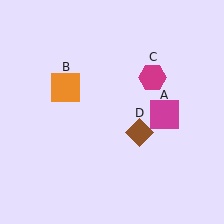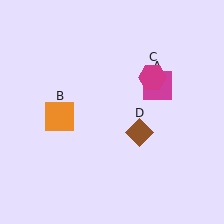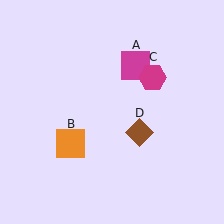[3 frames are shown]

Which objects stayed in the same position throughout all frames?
Magenta hexagon (object C) and brown diamond (object D) remained stationary.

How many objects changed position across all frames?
2 objects changed position: magenta square (object A), orange square (object B).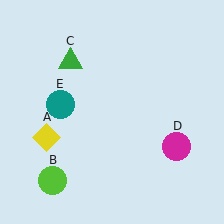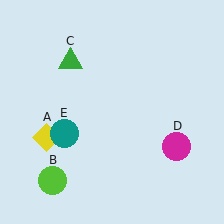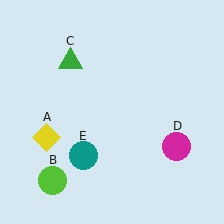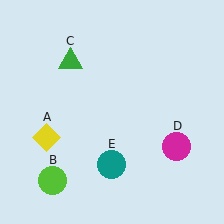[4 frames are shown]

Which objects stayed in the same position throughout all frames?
Yellow diamond (object A) and lime circle (object B) and green triangle (object C) and magenta circle (object D) remained stationary.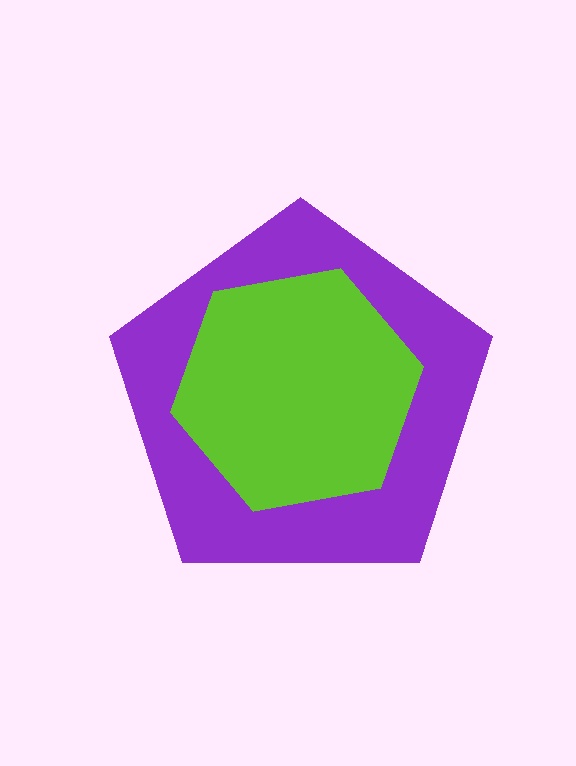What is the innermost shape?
The lime hexagon.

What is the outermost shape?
The purple pentagon.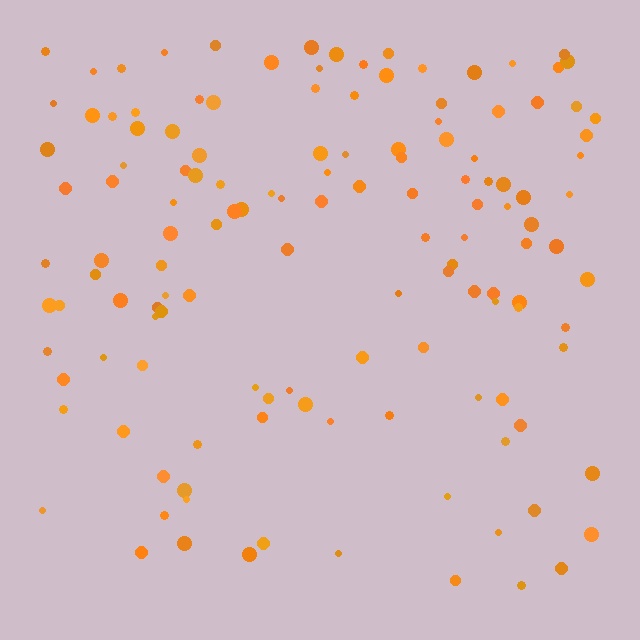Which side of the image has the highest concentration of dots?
The top.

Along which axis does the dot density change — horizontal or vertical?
Vertical.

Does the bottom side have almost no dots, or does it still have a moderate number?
Still a moderate number, just noticeably fewer than the top.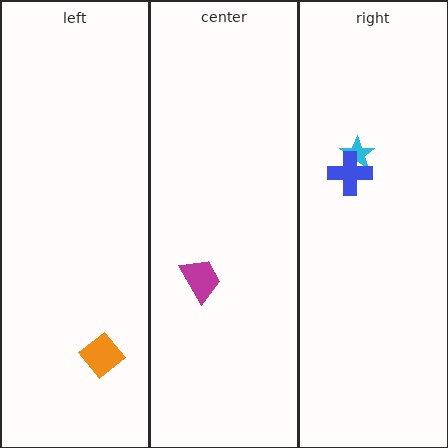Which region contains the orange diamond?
The left region.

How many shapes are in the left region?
1.